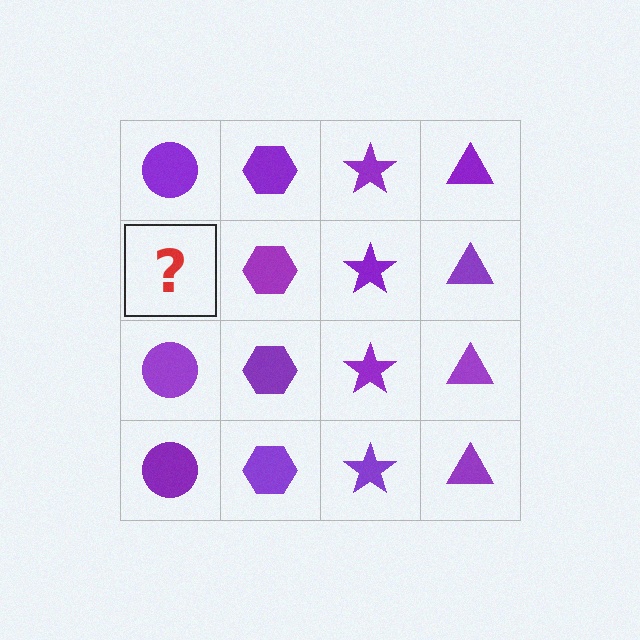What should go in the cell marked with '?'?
The missing cell should contain a purple circle.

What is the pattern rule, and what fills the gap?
The rule is that each column has a consistent shape. The gap should be filled with a purple circle.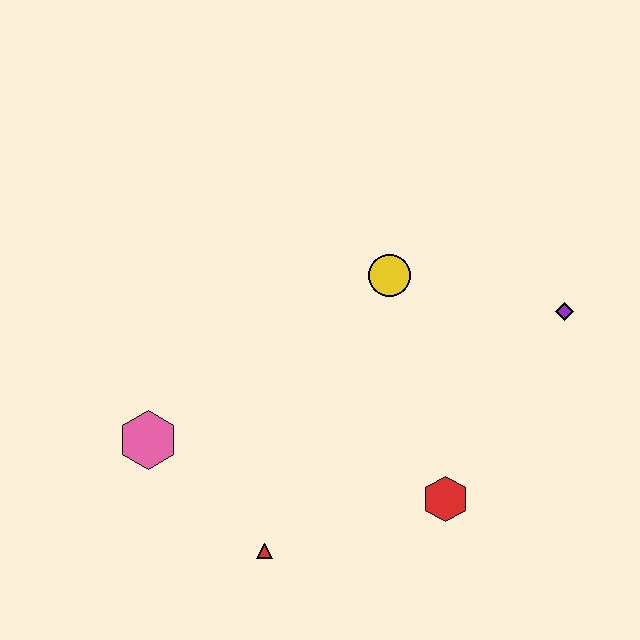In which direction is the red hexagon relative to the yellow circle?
The red hexagon is below the yellow circle.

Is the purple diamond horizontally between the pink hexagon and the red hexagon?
No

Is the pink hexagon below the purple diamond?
Yes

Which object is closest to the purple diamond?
The yellow circle is closest to the purple diamond.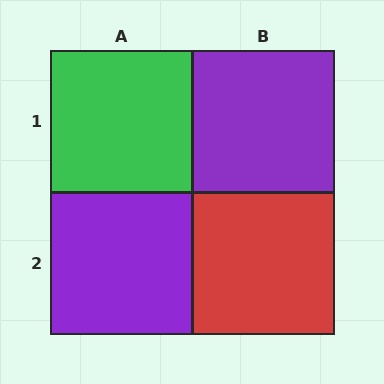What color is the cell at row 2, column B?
Red.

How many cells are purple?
2 cells are purple.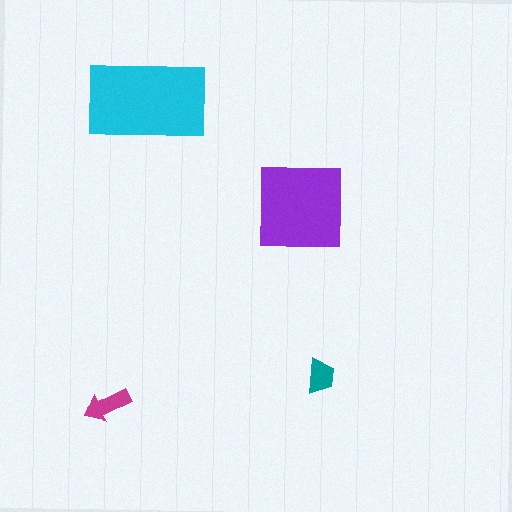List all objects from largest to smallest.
The cyan rectangle, the purple square, the magenta arrow, the teal trapezoid.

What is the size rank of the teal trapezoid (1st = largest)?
4th.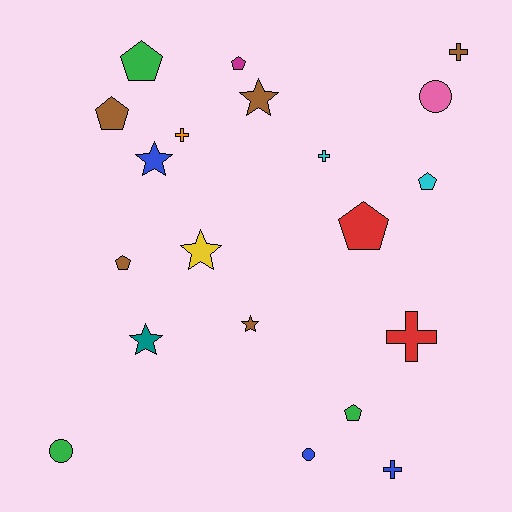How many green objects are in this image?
There are 3 green objects.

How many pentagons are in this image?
There are 7 pentagons.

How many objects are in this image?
There are 20 objects.